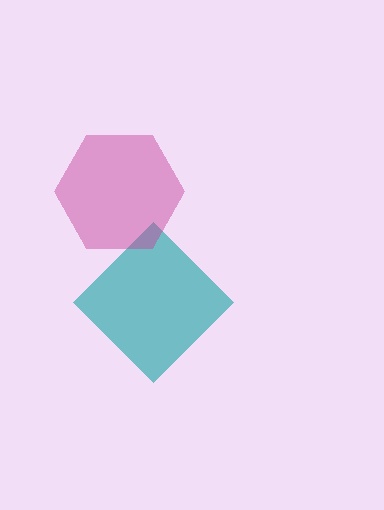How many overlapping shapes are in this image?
There are 2 overlapping shapes in the image.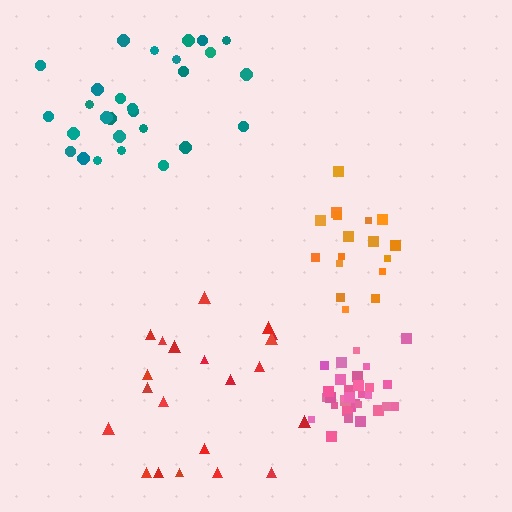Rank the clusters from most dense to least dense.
pink, orange, teal, red.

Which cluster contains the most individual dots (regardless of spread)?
Pink (33).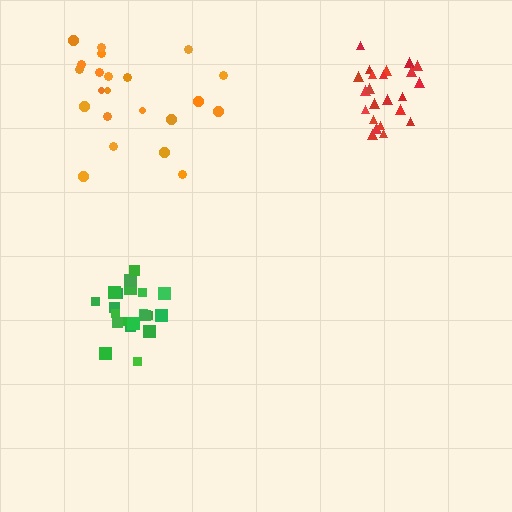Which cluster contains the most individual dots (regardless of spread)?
Red (23).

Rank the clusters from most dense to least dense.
red, green, orange.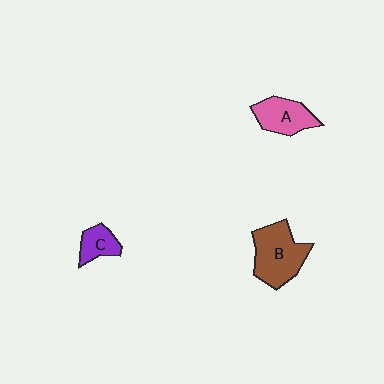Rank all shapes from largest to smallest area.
From largest to smallest: B (brown), A (pink), C (purple).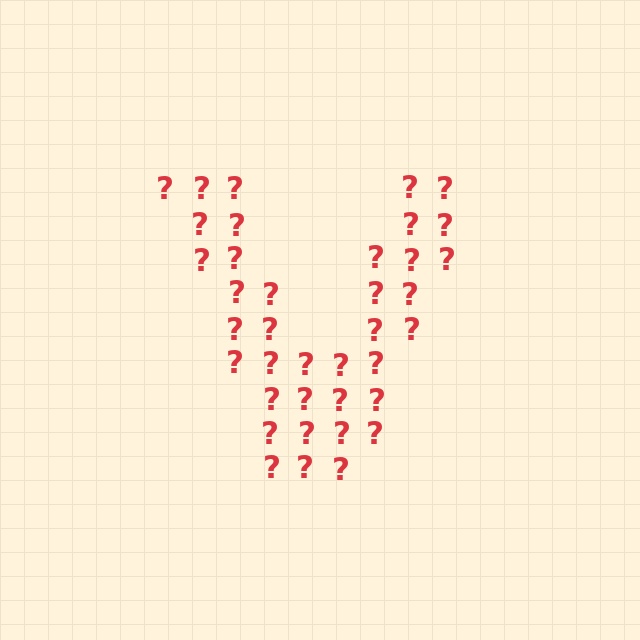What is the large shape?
The large shape is the letter V.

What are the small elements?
The small elements are question marks.